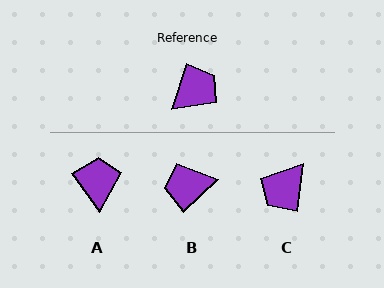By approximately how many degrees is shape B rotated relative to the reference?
Approximately 151 degrees counter-clockwise.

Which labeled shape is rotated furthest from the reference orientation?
C, about 170 degrees away.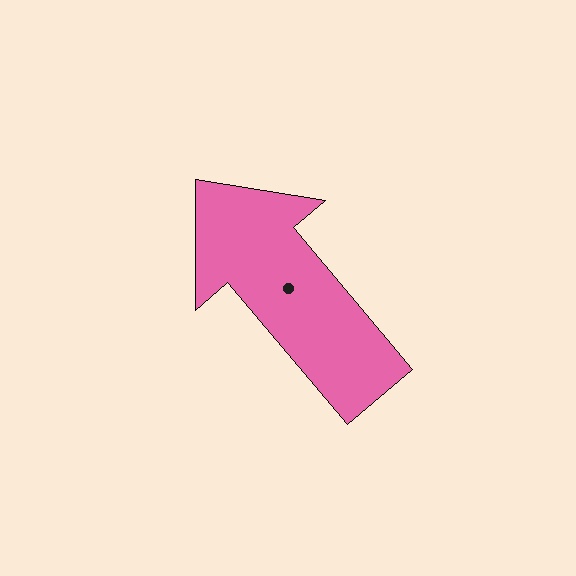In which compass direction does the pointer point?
Northwest.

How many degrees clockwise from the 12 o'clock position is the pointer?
Approximately 320 degrees.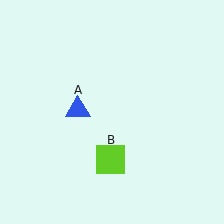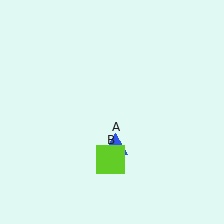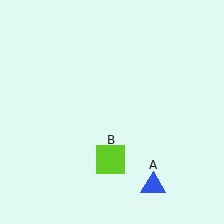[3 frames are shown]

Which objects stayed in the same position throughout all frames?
Lime square (object B) remained stationary.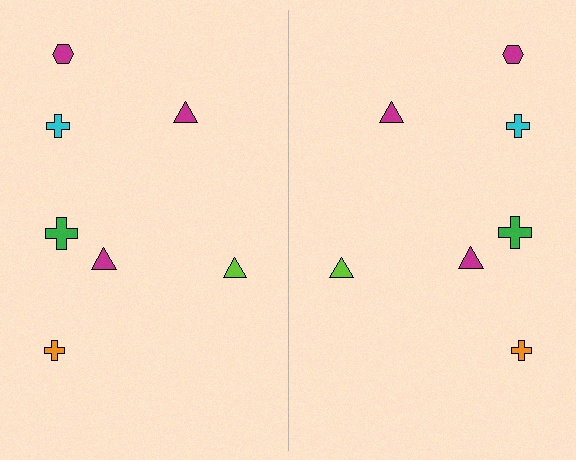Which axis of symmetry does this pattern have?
The pattern has a vertical axis of symmetry running through the center of the image.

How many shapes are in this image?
There are 14 shapes in this image.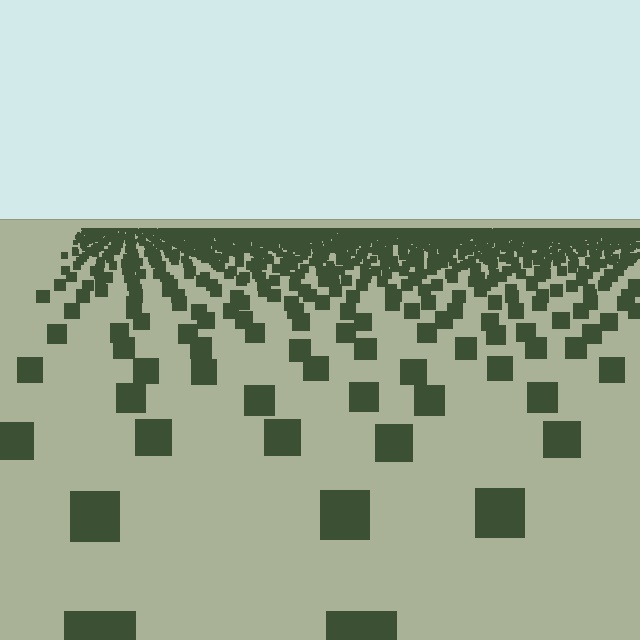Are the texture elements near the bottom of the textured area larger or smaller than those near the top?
Larger. Near the bottom, elements are closer to the viewer and appear at a bigger on-screen size.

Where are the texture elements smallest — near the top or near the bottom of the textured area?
Near the top.